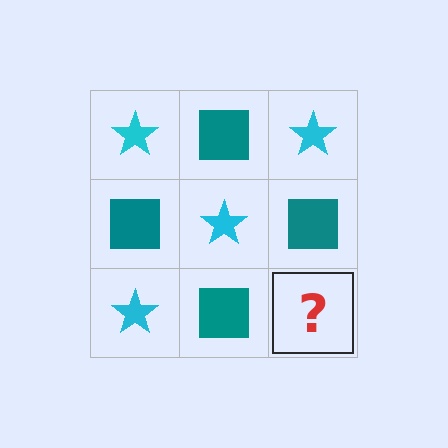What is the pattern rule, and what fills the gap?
The rule is that it alternates cyan star and teal square in a checkerboard pattern. The gap should be filled with a cyan star.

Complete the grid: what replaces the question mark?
The question mark should be replaced with a cyan star.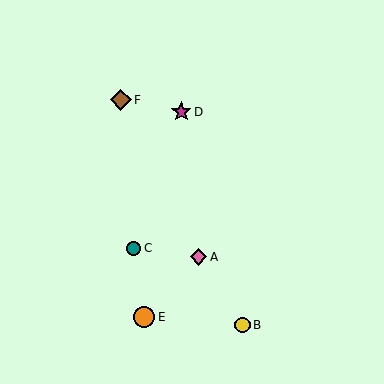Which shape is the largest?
The brown diamond (labeled F) is the largest.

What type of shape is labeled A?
Shape A is a pink diamond.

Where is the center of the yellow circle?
The center of the yellow circle is at (242, 325).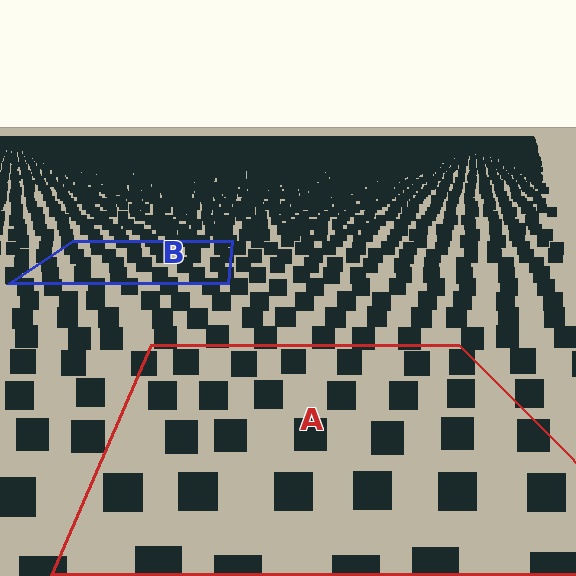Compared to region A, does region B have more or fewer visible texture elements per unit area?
Region B has more texture elements per unit area — they are packed more densely because it is farther away.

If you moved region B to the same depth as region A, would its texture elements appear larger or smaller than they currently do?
They would appear larger. At a closer depth, the same texture elements are projected at a bigger on-screen size.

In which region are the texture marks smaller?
The texture marks are smaller in region B, because it is farther away.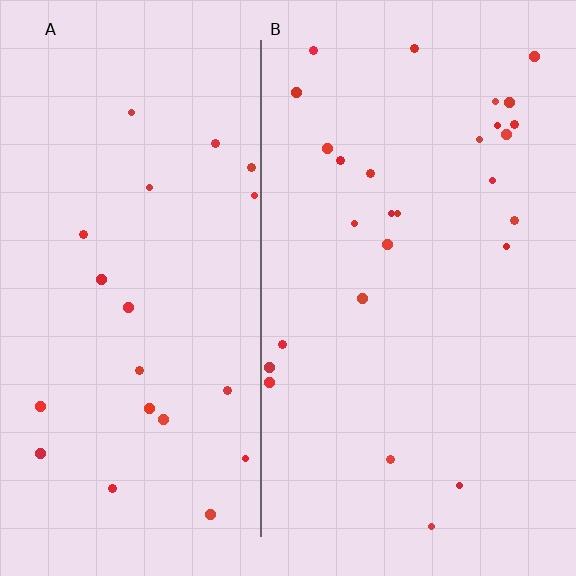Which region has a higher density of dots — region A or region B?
B (the right).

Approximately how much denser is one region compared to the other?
Approximately 1.3× — region B over region A.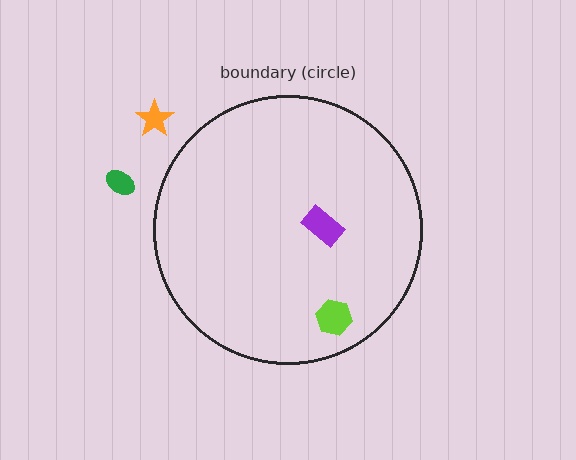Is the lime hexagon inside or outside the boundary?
Inside.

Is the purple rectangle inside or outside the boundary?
Inside.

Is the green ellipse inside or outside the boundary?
Outside.